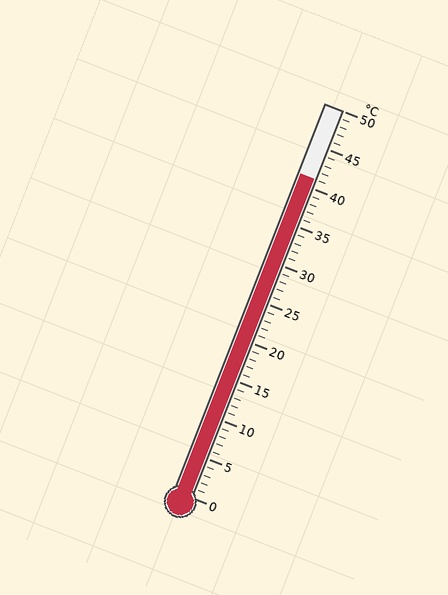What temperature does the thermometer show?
The thermometer shows approximately 41°C.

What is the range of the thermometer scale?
The thermometer scale ranges from 0°C to 50°C.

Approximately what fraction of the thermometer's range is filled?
The thermometer is filled to approximately 80% of its range.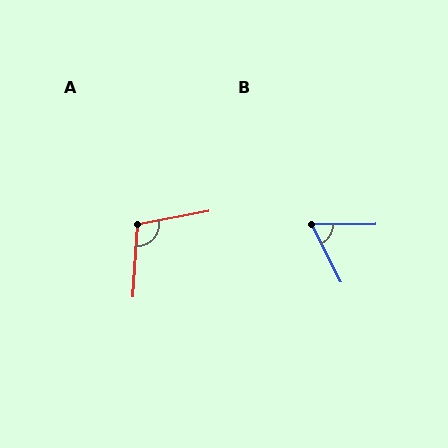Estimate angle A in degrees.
Approximately 104 degrees.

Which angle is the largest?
A, at approximately 104 degrees.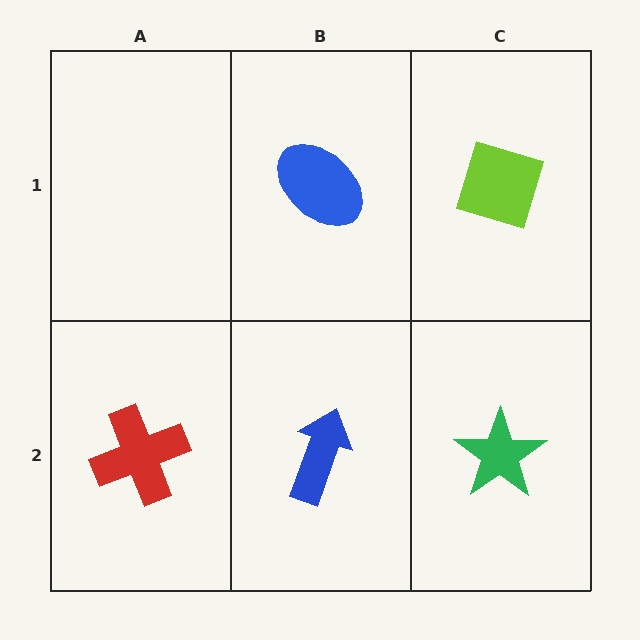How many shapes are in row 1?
2 shapes.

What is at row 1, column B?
A blue ellipse.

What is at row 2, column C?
A green star.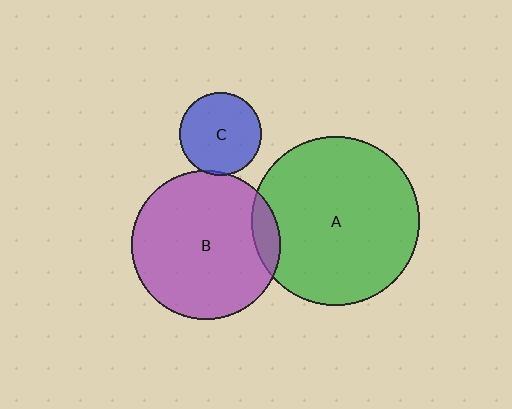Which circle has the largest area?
Circle A (green).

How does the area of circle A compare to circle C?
Approximately 4.2 times.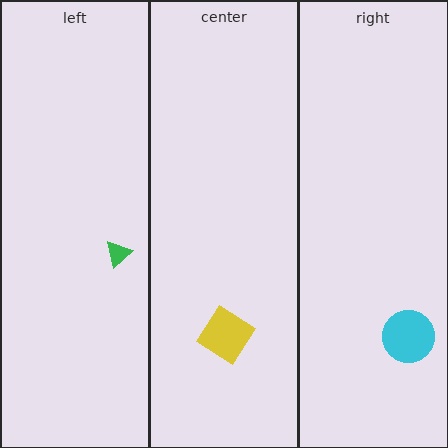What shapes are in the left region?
The green triangle.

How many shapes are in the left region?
1.